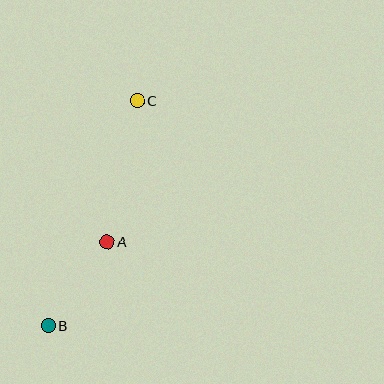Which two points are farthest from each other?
Points B and C are farthest from each other.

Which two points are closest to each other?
Points A and B are closest to each other.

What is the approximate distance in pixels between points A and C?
The distance between A and C is approximately 144 pixels.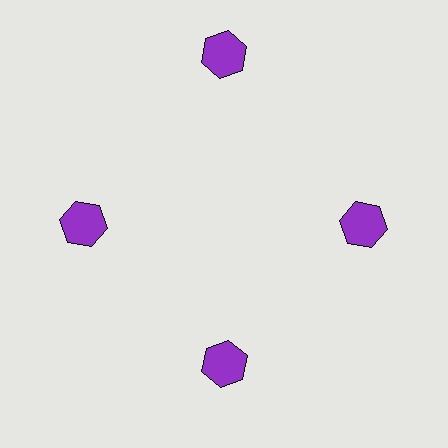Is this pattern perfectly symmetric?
No. The 4 purple hexagons are arranged in a ring, but one element near the 12 o'clock position is pushed outward from the center, breaking the 4-fold rotational symmetry.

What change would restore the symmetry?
The symmetry would be restored by moving it inward, back onto the ring so that all 4 hexagons sit at equal angles and equal distance from the center.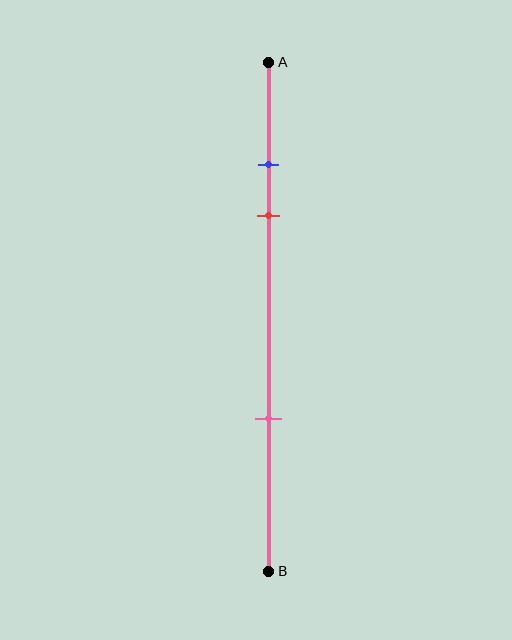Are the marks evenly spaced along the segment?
No, the marks are not evenly spaced.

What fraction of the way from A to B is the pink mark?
The pink mark is approximately 70% (0.7) of the way from A to B.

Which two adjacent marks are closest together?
The blue and red marks are the closest adjacent pair.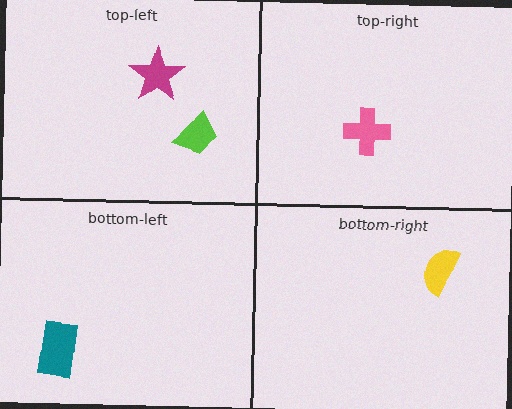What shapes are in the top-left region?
The lime trapezoid, the magenta star.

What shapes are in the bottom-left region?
The teal rectangle.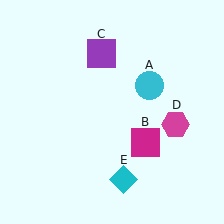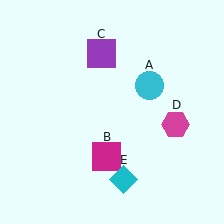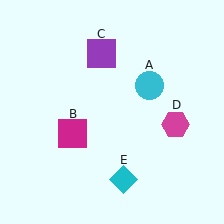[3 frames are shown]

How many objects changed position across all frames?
1 object changed position: magenta square (object B).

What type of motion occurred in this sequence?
The magenta square (object B) rotated clockwise around the center of the scene.